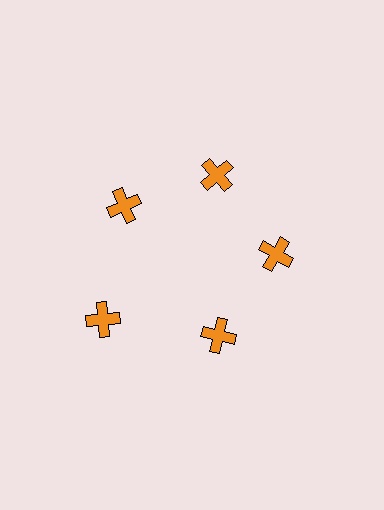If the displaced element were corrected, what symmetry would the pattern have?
It would have 5-fold rotational symmetry — the pattern would map onto itself every 72 degrees.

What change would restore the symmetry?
The symmetry would be restored by moving it inward, back onto the ring so that all 5 crosses sit at equal angles and equal distance from the center.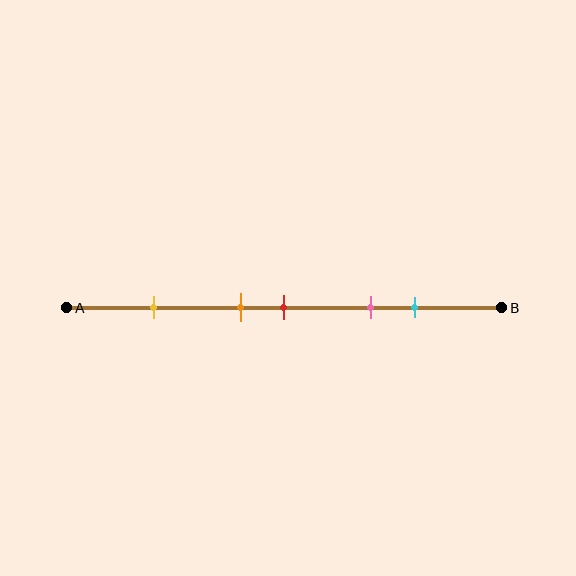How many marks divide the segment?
There are 5 marks dividing the segment.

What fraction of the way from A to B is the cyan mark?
The cyan mark is approximately 80% (0.8) of the way from A to B.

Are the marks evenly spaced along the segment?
No, the marks are not evenly spaced.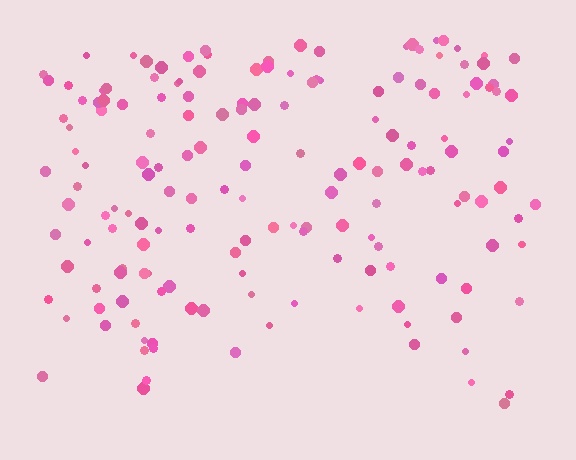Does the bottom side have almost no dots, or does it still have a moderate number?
Still a moderate number, just noticeably fewer than the top.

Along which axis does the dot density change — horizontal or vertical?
Vertical.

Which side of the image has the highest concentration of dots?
The top.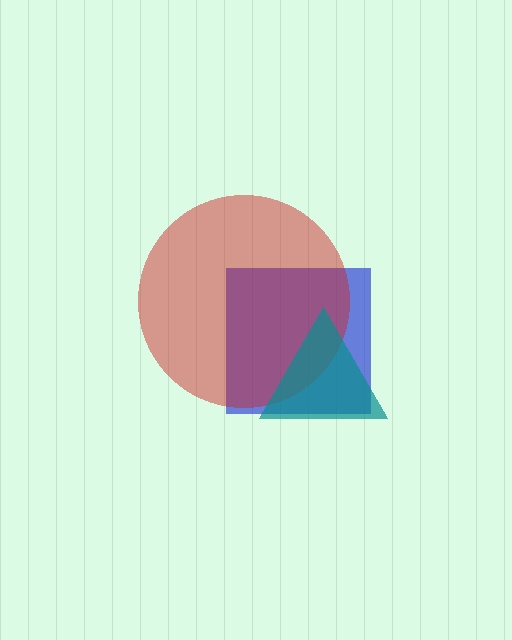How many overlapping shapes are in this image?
There are 3 overlapping shapes in the image.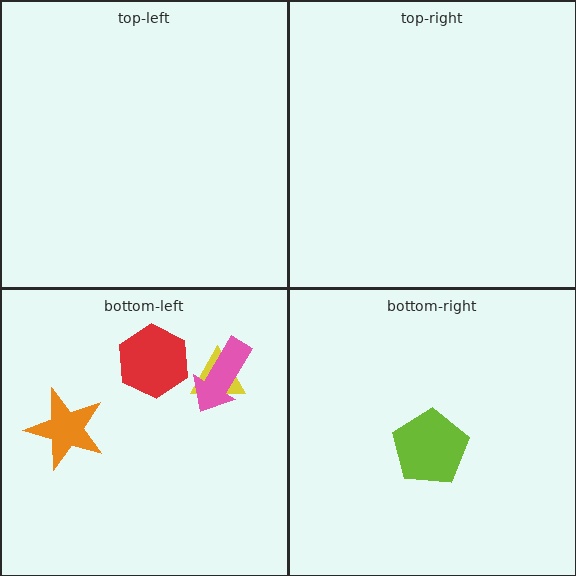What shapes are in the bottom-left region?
The orange star, the red hexagon, the yellow triangle, the pink arrow.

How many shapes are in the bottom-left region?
4.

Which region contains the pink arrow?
The bottom-left region.